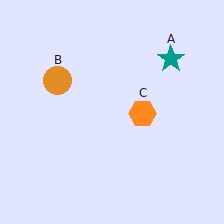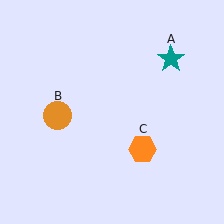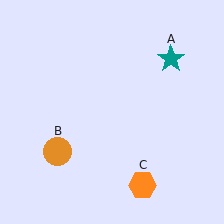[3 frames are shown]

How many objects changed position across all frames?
2 objects changed position: orange circle (object B), orange hexagon (object C).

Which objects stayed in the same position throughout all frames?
Teal star (object A) remained stationary.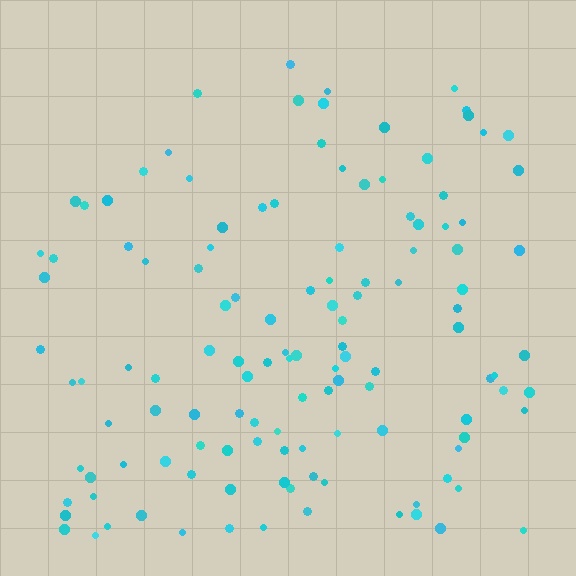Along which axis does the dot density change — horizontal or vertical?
Vertical.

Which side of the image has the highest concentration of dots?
The bottom.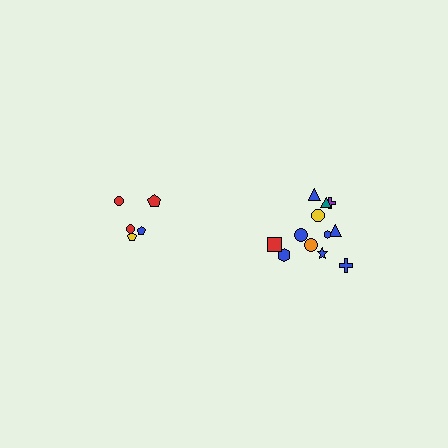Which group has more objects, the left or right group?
The right group.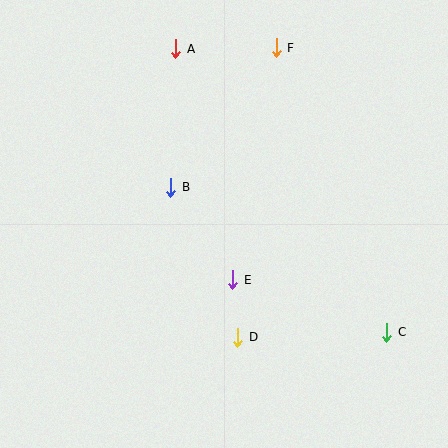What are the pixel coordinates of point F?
Point F is at (276, 48).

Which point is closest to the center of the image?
Point E at (233, 280) is closest to the center.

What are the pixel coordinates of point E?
Point E is at (233, 280).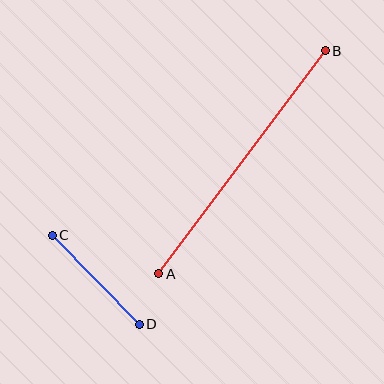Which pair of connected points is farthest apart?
Points A and B are farthest apart.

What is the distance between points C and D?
The distance is approximately 125 pixels.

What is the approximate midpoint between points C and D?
The midpoint is at approximately (96, 280) pixels.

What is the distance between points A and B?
The distance is approximately 278 pixels.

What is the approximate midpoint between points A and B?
The midpoint is at approximately (242, 162) pixels.